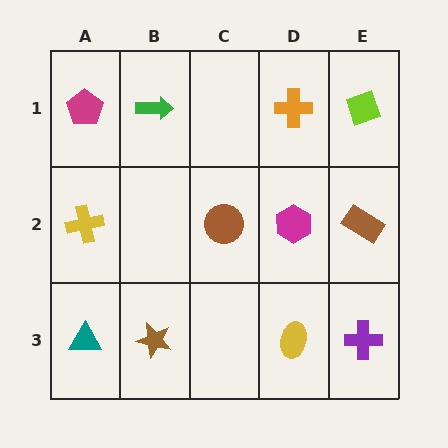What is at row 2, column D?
A magenta hexagon.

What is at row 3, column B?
A brown star.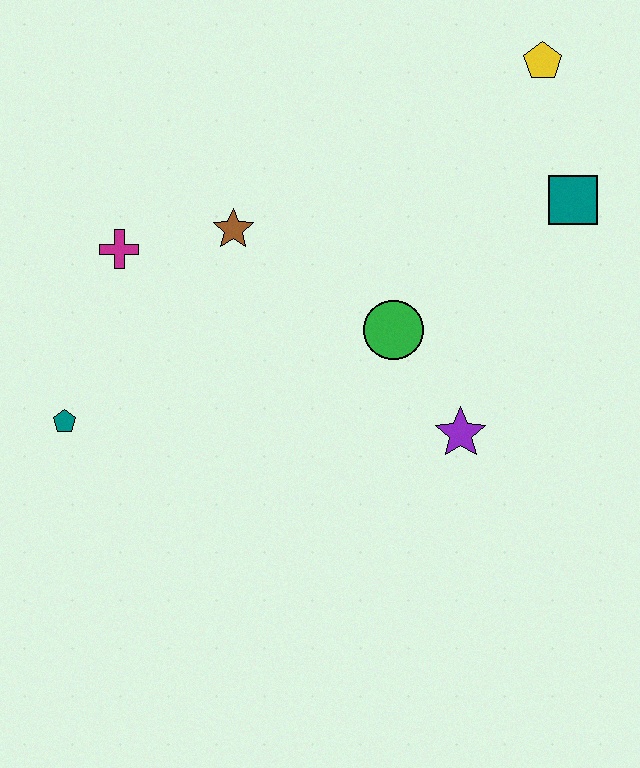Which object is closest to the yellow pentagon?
The teal square is closest to the yellow pentagon.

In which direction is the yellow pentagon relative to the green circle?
The yellow pentagon is above the green circle.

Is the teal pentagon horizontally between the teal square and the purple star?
No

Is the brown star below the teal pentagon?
No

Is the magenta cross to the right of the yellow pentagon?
No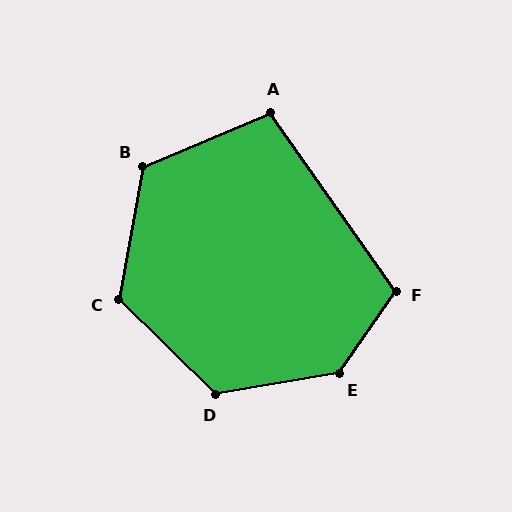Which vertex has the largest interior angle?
E, at approximately 134 degrees.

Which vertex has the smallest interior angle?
A, at approximately 102 degrees.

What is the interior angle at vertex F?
Approximately 111 degrees (obtuse).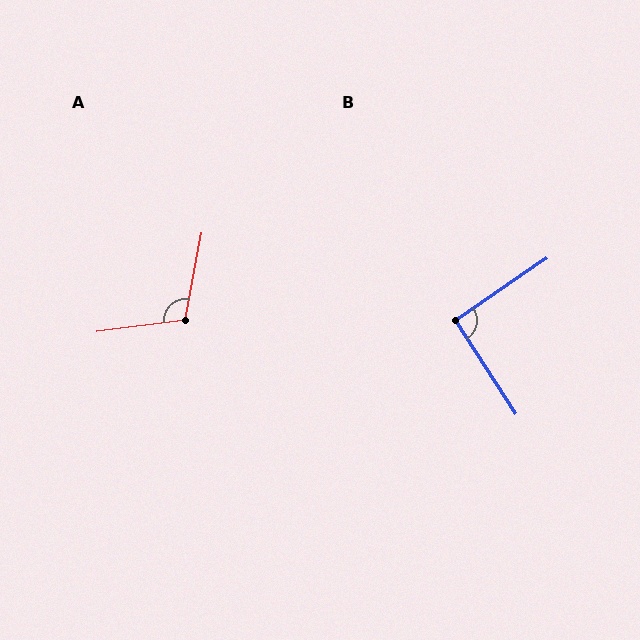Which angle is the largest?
A, at approximately 107 degrees.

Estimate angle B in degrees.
Approximately 91 degrees.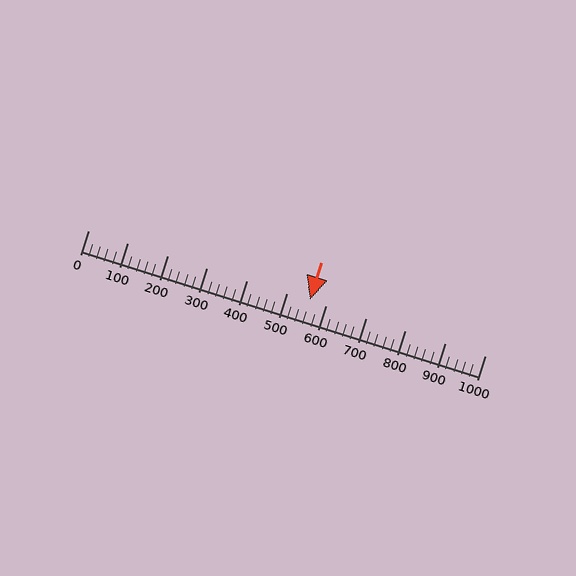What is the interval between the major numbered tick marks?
The major tick marks are spaced 100 units apart.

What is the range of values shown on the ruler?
The ruler shows values from 0 to 1000.